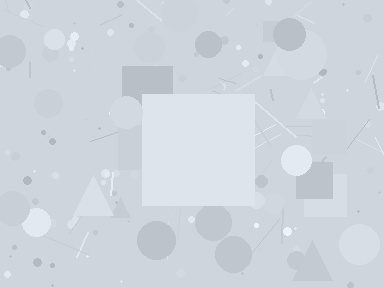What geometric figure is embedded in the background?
A square is embedded in the background.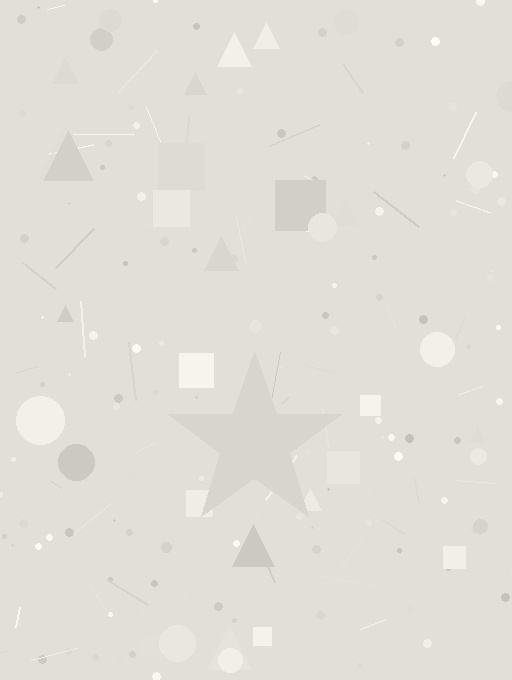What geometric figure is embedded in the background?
A star is embedded in the background.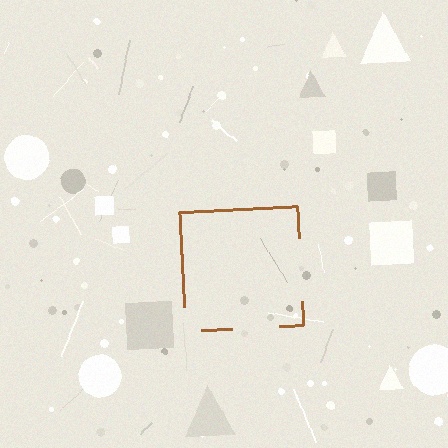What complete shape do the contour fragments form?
The contour fragments form a square.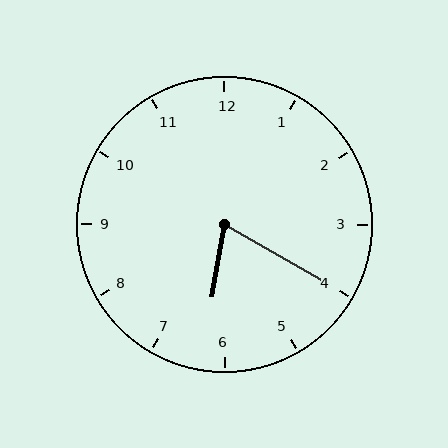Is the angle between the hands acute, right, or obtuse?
It is acute.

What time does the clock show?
6:20.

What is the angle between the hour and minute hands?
Approximately 70 degrees.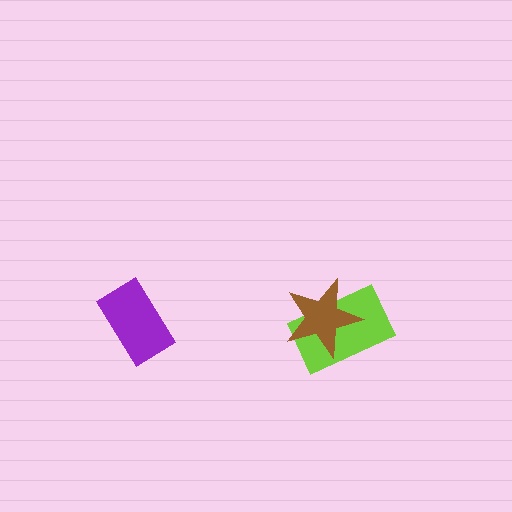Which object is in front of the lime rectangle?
The brown star is in front of the lime rectangle.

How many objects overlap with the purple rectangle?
0 objects overlap with the purple rectangle.